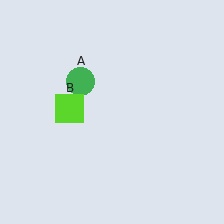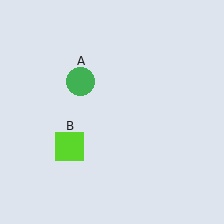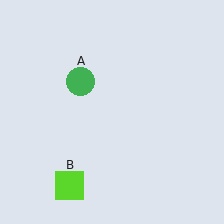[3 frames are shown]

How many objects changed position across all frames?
1 object changed position: lime square (object B).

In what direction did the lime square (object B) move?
The lime square (object B) moved down.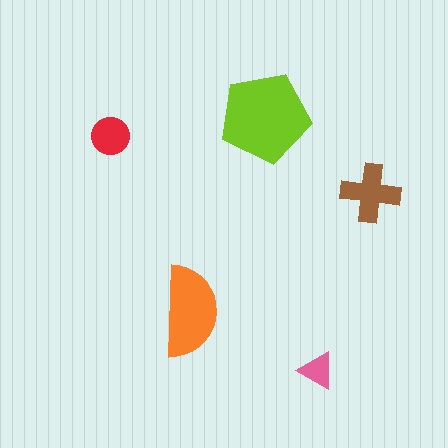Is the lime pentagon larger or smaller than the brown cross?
Larger.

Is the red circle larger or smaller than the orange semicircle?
Smaller.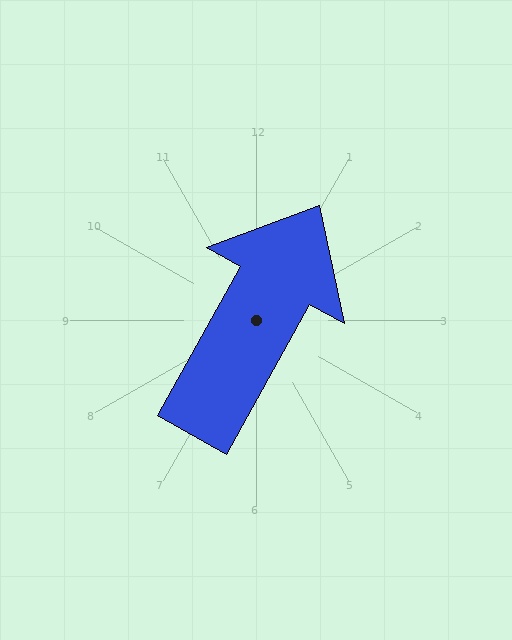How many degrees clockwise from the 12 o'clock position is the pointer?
Approximately 29 degrees.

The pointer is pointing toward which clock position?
Roughly 1 o'clock.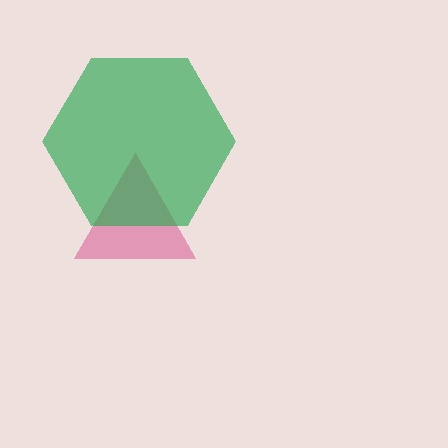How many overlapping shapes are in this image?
There are 2 overlapping shapes in the image.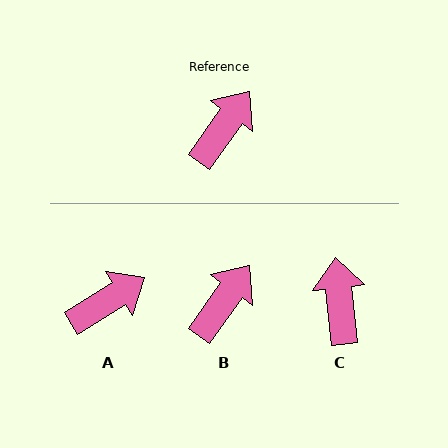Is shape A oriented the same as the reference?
No, it is off by about 23 degrees.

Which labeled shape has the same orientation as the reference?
B.